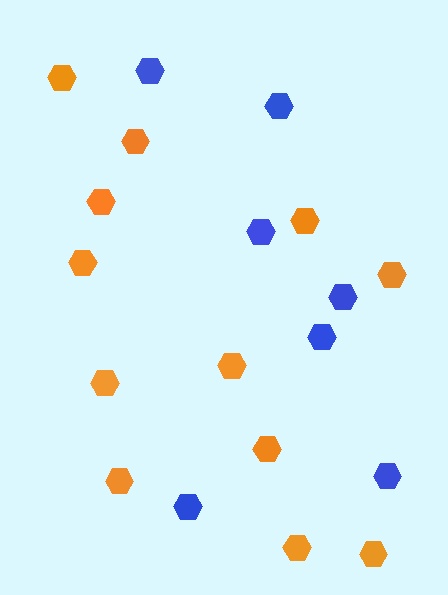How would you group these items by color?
There are 2 groups: one group of orange hexagons (12) and one group of blue hexagons (7).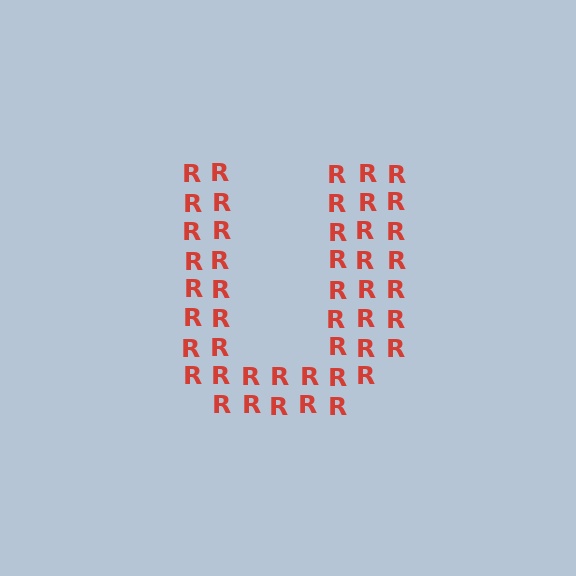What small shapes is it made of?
It is made of small letter R's.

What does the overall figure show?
The overall figure shows the letter U.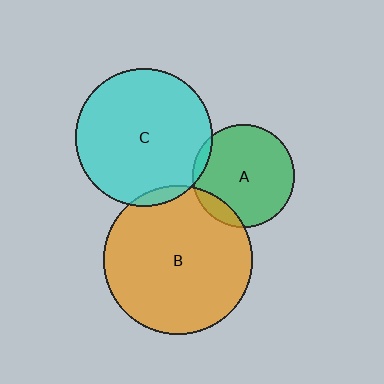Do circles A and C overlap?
Yes.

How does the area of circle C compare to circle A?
Approximately 1.8 times.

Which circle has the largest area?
Circle B (orange).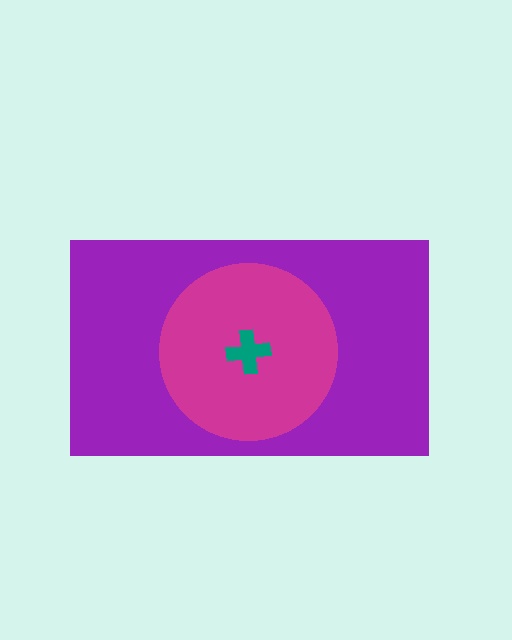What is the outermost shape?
The purple rectangle.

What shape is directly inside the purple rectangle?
The magenta circle.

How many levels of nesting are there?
3.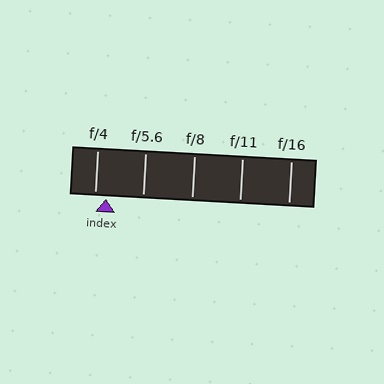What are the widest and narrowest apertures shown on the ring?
The widest aperture shown is f/4 and the narrowest is f/16.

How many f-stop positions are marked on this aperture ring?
There are 5 f-stop positions marked.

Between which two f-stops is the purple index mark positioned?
The index mark is between f/4 and f/5.6.